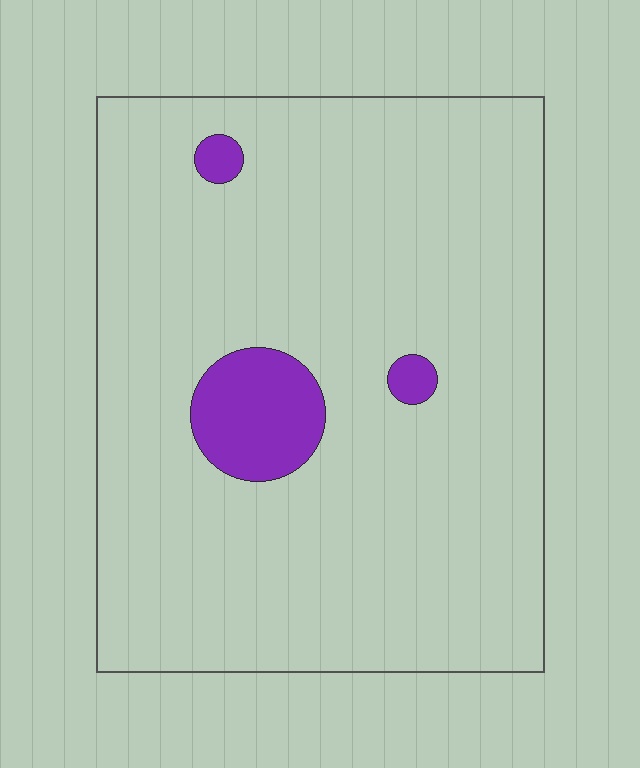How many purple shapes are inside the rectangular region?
3.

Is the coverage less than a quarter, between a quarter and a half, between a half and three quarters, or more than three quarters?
Less than a quarter.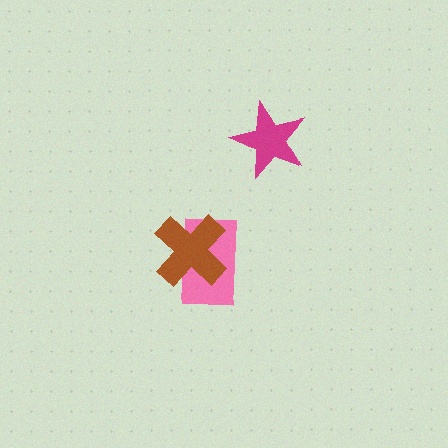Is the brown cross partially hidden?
No, no other shape covers it.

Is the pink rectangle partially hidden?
Yes, it is partially covered by another shape.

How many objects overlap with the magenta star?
0 objects overlap with the magenta star.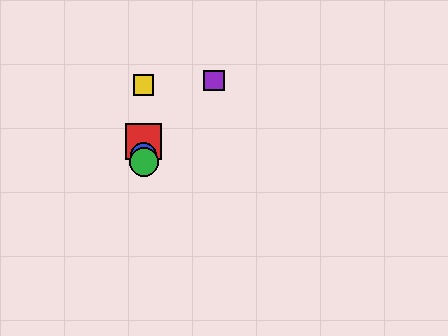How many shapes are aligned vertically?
4 shapes (the red square, the blue circle, the green circle, the yellow square) are aligned vertically.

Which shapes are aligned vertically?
The red square, the blue circle, the green circle, the yellow square are aligned vertically.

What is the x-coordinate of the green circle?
The green circle is at x≈144.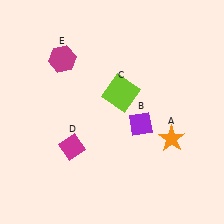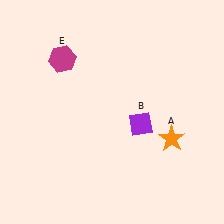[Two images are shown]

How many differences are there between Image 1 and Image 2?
There are 2 differences between the two images.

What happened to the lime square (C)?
The lime square (C) was removed in Image 2. It was in the top-right area of Image 1.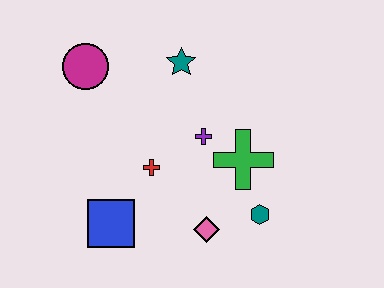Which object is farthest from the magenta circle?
The teal hexagon is farthest from the magenta circle.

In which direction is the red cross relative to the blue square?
The red cross is above the blue square.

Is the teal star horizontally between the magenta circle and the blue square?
No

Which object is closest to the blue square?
The red cross is closest to the blue square.